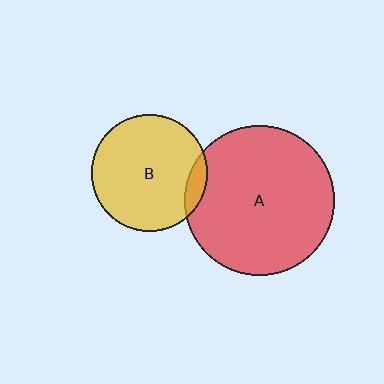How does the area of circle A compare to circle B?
Approximately 1.7 times.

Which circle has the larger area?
Circle A (red).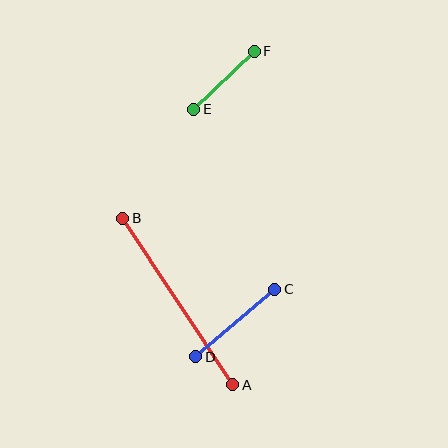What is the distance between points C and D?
The distance is approximately 104 pixels.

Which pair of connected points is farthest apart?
Points A and B are farthest apart.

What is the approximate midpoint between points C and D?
The midpoint is at approximately (235, 323) pixels.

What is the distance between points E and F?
The distance is approximately 84 pixels.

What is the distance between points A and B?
The distance is approximately 199 pixels.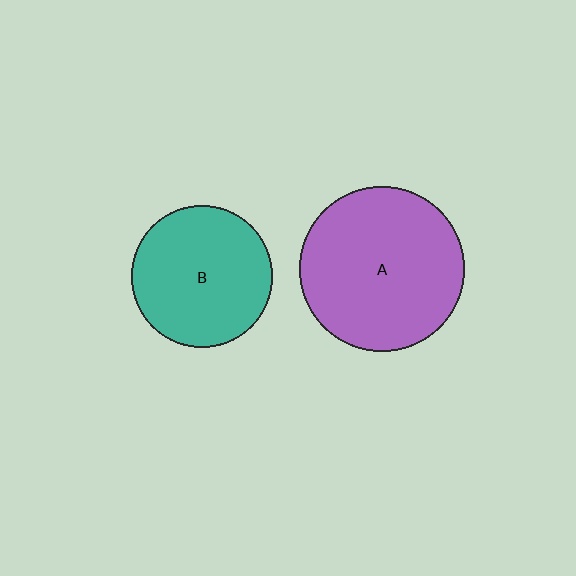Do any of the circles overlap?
No, none of the circles overlap.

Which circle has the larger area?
Circle A (purple).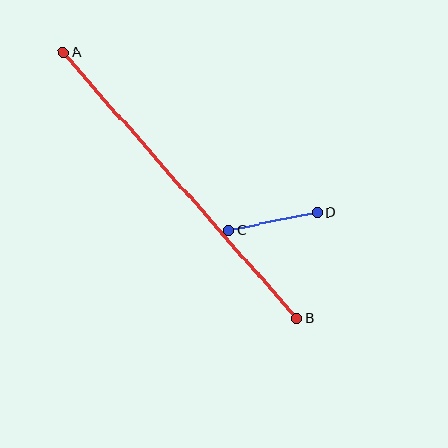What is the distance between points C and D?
The distance is approximately 90 pixels.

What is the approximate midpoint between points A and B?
The midpoint is at approximately (180, 185) pixels.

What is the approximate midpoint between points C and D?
The midpoint is at approximately (273, 221) pixels.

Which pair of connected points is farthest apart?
Points A and B are farthest apart.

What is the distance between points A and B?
The distance is approximately 354 pixels.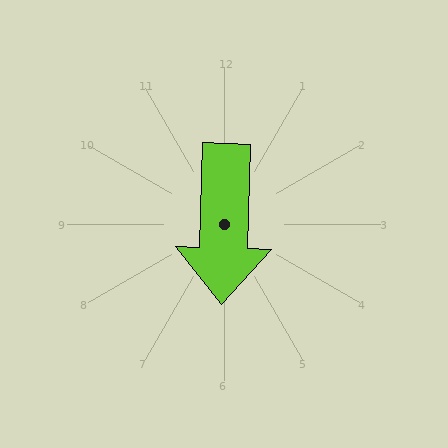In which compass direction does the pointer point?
South.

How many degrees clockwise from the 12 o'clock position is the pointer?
Approximately 182 degrees.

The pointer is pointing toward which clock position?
Roughly 6 o'clock.